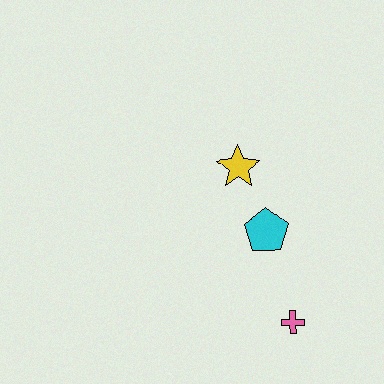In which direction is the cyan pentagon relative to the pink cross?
The cyan pentagon is above the pink cross.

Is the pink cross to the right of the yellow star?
Yes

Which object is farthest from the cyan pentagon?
The pink cross is farthest from the cyan pentagon.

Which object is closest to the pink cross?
The cyan pentagon is closest to the pink cross.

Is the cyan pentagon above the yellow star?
No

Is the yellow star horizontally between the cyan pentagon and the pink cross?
No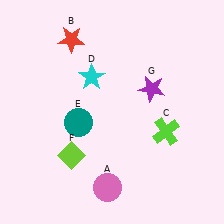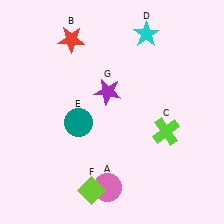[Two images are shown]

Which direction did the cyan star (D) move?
The cyan star (D) moved right.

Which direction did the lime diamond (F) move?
The lime diamond (F) moved down.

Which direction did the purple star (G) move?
The purple star (G) moved left.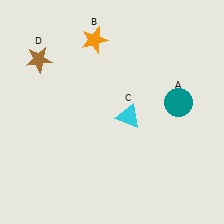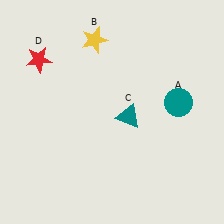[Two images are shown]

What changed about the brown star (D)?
In Image 1, D is brown. In Image 2, it changed to red.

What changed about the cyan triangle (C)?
In Image 1, C is cyan. In Image 2, it changed to teal.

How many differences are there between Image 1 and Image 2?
There are 3 differences between the two images.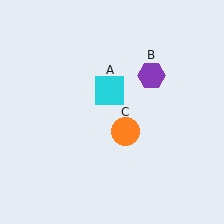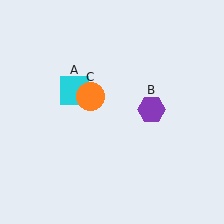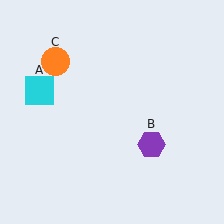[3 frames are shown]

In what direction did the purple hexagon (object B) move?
The purple hexagon (object B) moved down.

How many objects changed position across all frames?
3 objects changed position: cyan square (object A), purple hexagon (object B), orange circle (object C).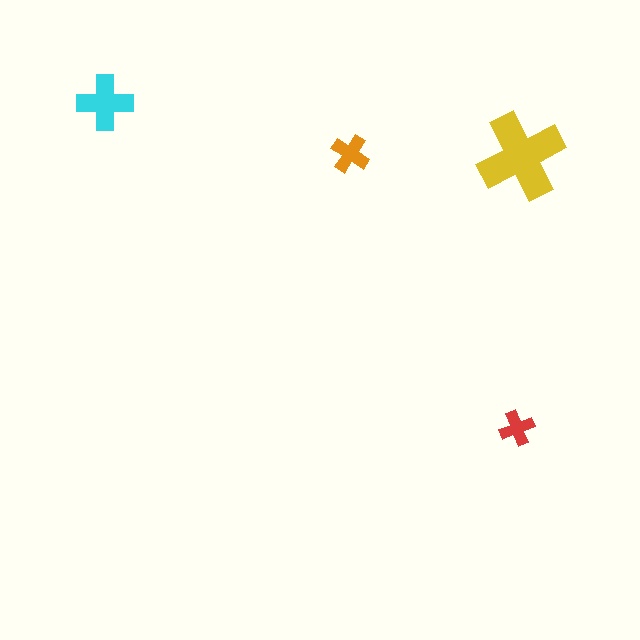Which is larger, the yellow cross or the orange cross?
The yellow one.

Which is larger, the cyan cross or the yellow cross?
The yellow one.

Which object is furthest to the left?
The cyan cross is leftmost.